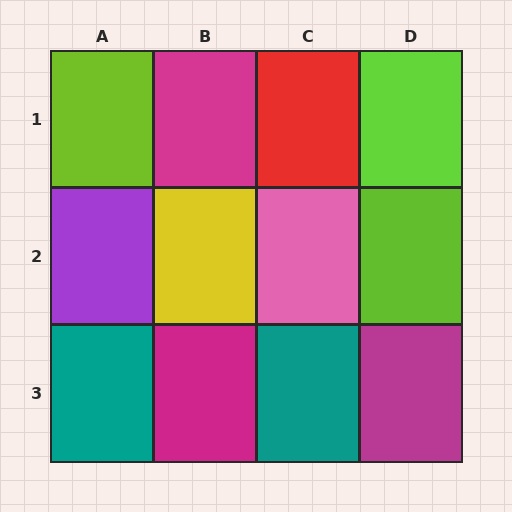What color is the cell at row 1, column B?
Magenta.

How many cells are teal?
2 cells are teal.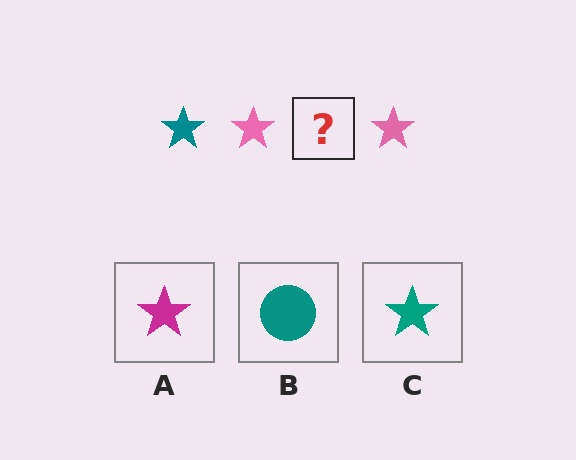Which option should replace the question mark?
Option C.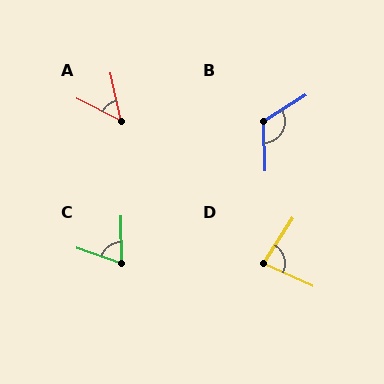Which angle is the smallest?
A, at approximately 51 degrees.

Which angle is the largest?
B, at approximately 120 degrees.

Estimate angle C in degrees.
Approximately 69 degrees.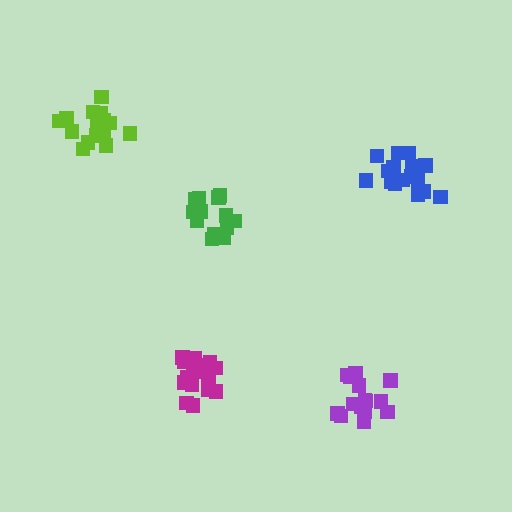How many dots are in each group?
Group 1: 18 dots, Group 2: 19 dots, Group 3: 15 dots, Group 4: 16 dots, Group 5: 16 dots (84 total).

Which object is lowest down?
The purple cluster is bottommost.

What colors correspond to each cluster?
The clusters are colored: blue, magenta, purple, green, lime.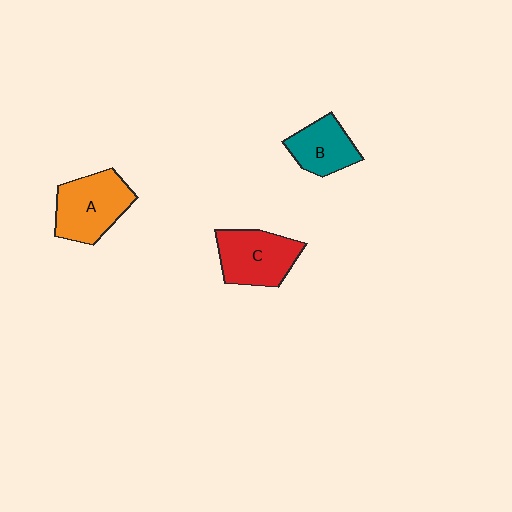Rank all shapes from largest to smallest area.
From largest to smallest: A (orange), C (red), B (teal).